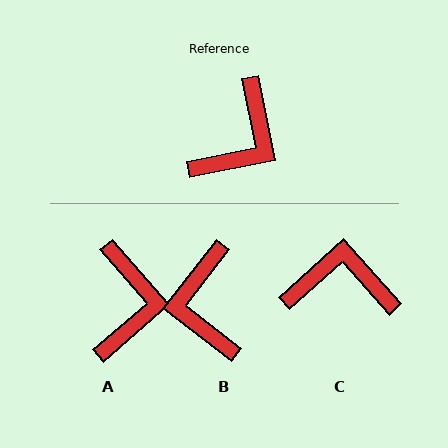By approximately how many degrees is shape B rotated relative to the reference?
Approximately 139 degrees clockwise.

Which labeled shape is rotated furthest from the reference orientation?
B, about 139 degrees away.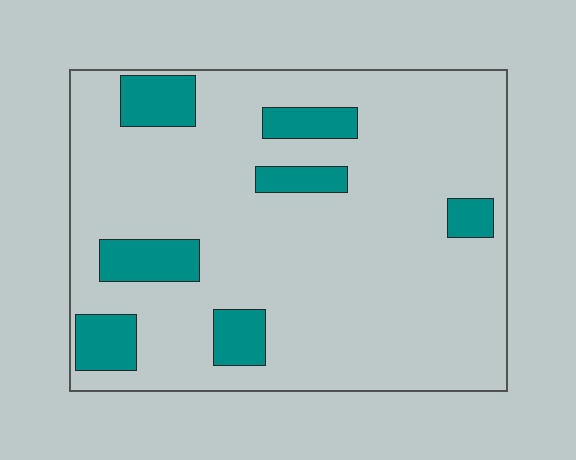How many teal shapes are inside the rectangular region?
7.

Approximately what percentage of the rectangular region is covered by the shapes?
Approximately 15%.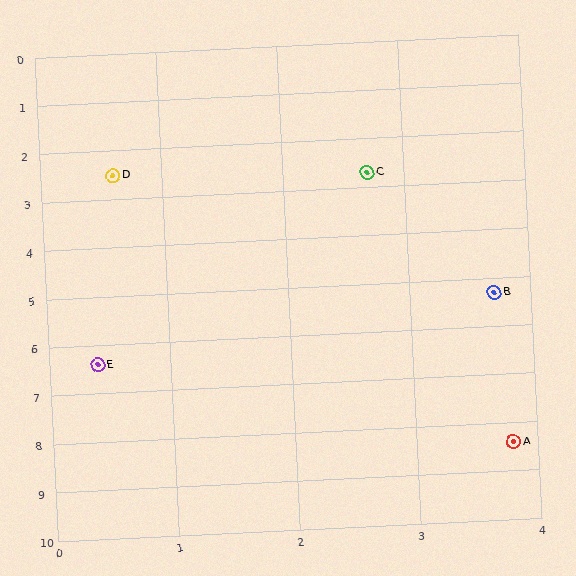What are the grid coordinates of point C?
Point C is at approximately (2.7, 2.7).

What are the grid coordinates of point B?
Point B is at approximately (3.7, 5.3).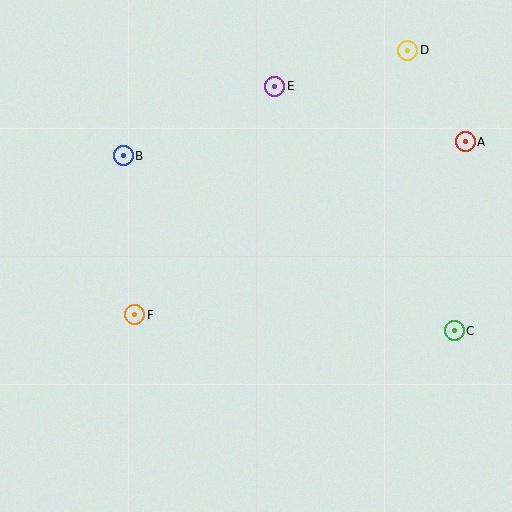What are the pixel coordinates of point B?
Point B is at (123, 156).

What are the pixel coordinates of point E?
Point E is at (275, 86).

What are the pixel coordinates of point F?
Point F is at (135, 315).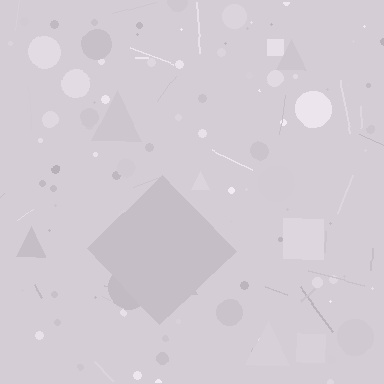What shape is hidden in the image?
A diamond is hidden in the image.